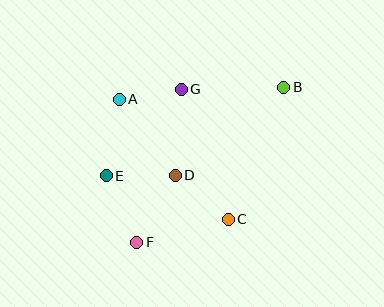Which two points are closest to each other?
Points A and G are closest to each other.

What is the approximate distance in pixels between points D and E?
The distance between D and E is approximately 69 pixels.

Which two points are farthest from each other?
Points B and F are farthest from each other.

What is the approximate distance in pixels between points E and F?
The distance between E and F is approximately 73 pixels.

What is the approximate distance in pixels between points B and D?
The distance between B and D is approximately 140 pixels.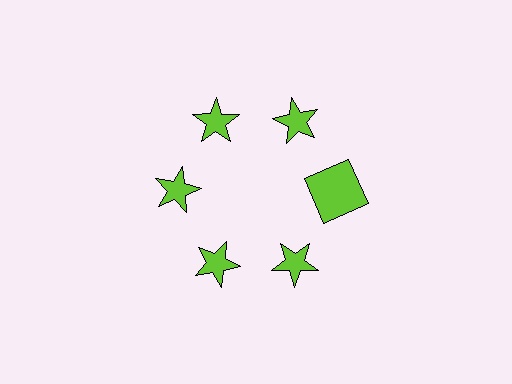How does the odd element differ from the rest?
It has a different shape: square instead of star.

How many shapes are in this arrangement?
There are 6 shapes arranged in a ring pattern.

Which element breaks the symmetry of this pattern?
The lime square at roughly the 3 o'clock position breaks the symmetry. All other shapes are lime stars.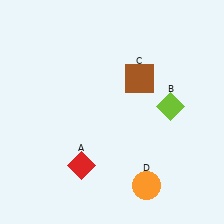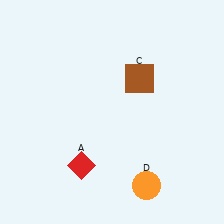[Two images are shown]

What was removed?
The lime diamond (B) was removed in Image 2.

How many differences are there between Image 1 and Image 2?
There is 1 difference between the two images.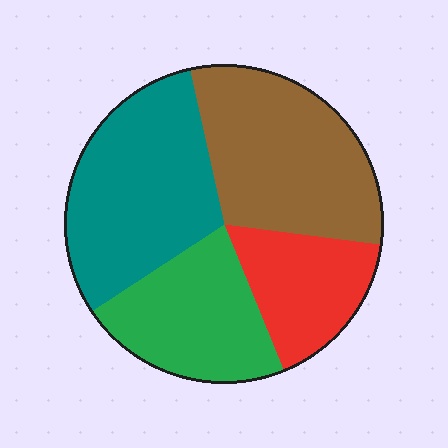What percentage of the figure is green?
Green takes up about one fifth (1/5) of the figure.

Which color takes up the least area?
Red, at roughly 15%.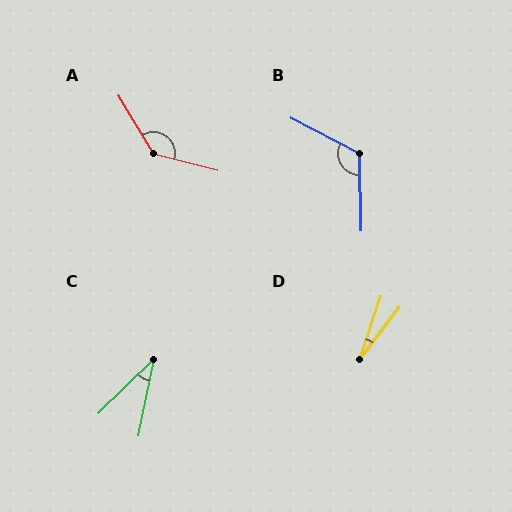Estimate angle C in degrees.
Approximately 34 degrees.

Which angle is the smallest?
D, at approximately 19 degrees.